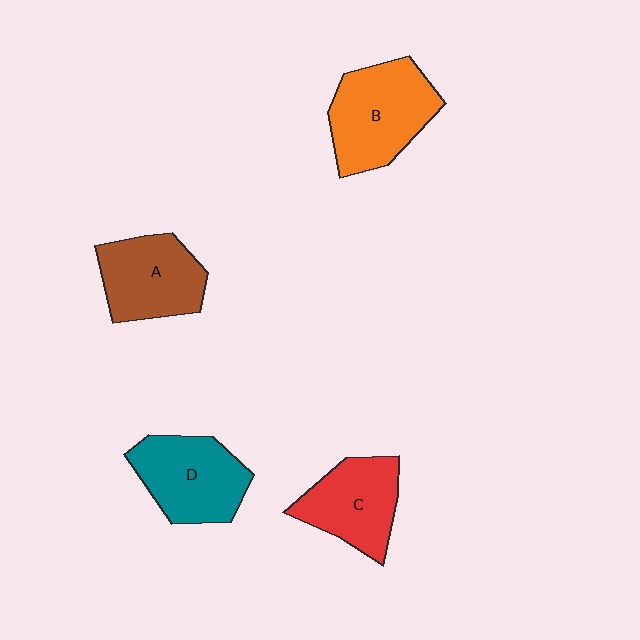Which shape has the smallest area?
Shape C (red).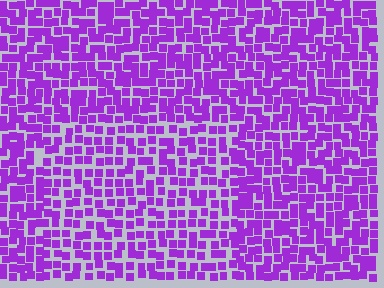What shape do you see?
I see a rectangle.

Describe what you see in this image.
The image contains small purple elements arranged at two different densities. A rectangle-shaped region is visible where the elements are less densely packed than the surrounding area.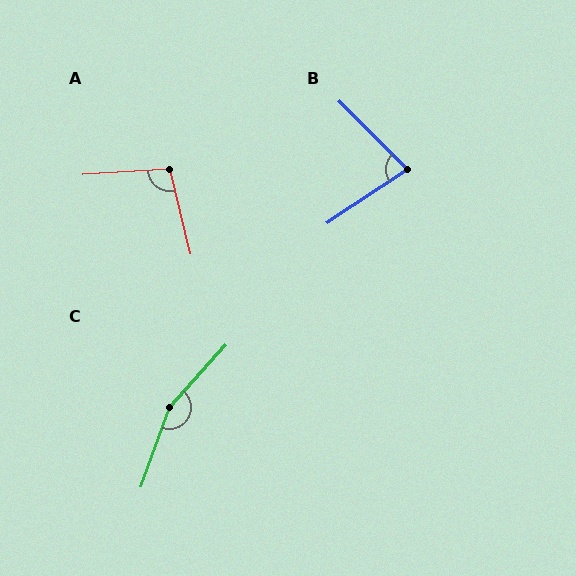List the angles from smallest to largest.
B (79°), A (100°), C (157°).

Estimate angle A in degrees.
Approximately 100 degrees.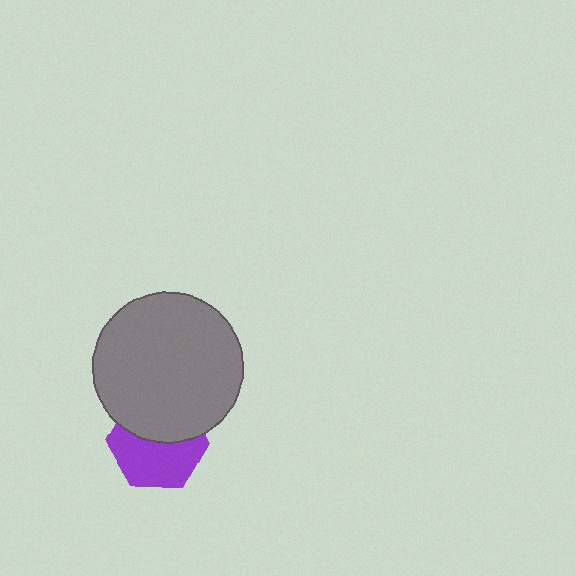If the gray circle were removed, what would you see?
You would see the complete purple hexagon.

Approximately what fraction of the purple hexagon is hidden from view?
Roughly 44% of the purple hexagon is hidden behind the gray circle.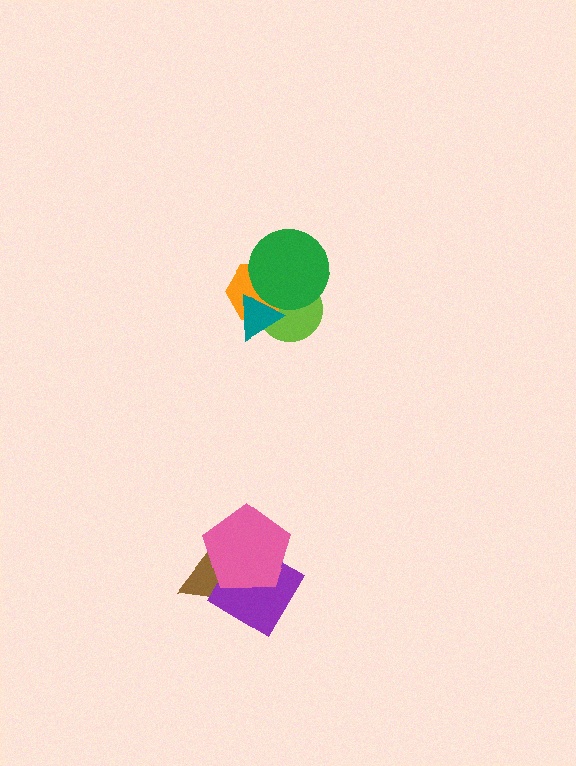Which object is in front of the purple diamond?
The pink pentagon is in front of the purple diamond.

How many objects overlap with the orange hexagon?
3 objects overlap with the orange hexagon.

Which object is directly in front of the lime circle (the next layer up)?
The orange hexagon is directly in front of the lime circle.